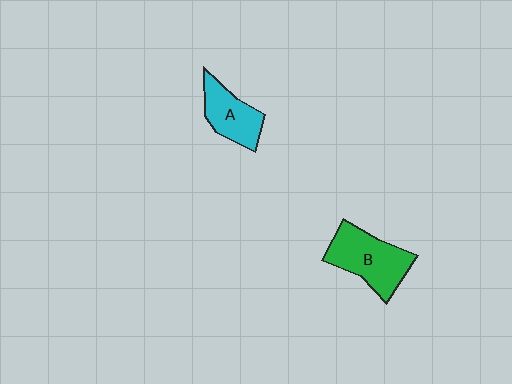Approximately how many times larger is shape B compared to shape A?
Approximately 1.4 times.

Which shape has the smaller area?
Shape A (cyan).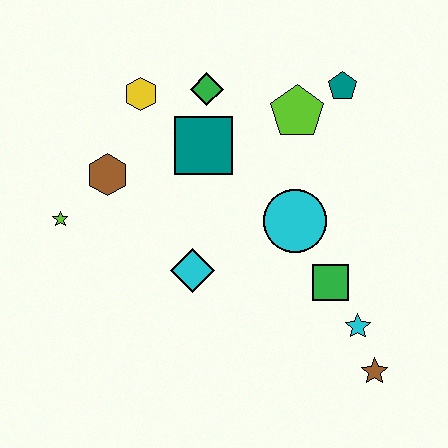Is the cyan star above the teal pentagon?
No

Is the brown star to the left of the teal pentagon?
No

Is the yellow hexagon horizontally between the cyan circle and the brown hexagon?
Yes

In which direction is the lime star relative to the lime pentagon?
The lime star is to the left of the lime pentagon.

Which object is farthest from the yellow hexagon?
The brown star is farthest from the yellow hexagon.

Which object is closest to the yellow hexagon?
The green diamond is closest to the yellow hexagon.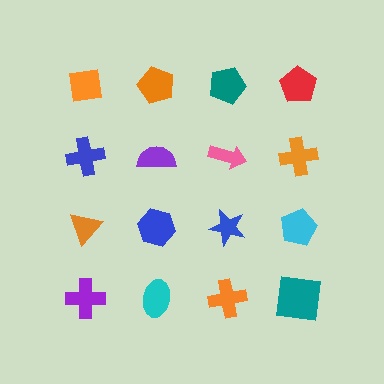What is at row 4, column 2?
A cyan ellipse.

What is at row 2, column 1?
A blue cross.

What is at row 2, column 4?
An orange cross.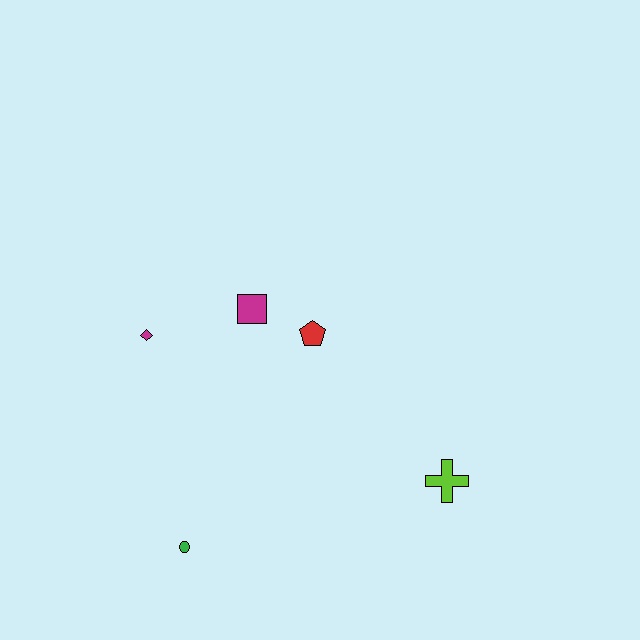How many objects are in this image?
There are 5 objects.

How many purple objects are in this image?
There are no purple objects.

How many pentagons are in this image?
There is 1 pentagon.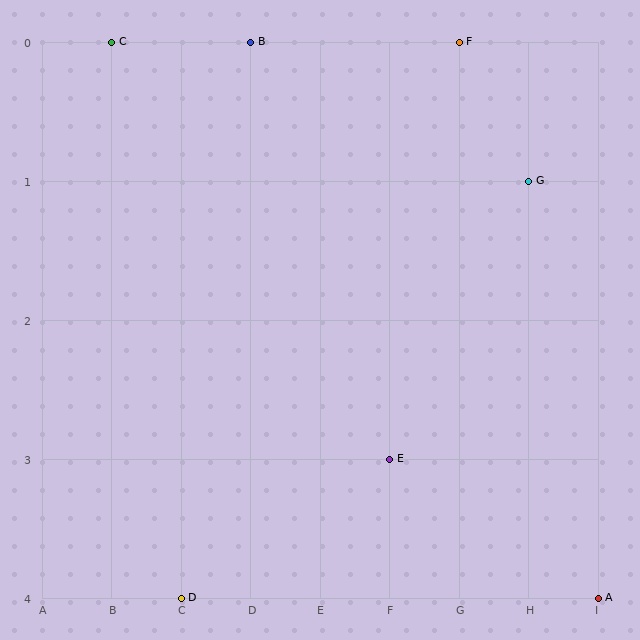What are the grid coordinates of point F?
Point F is at grid coordinates (G, 0).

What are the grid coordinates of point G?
Point G is at grid coordinates (H, 1).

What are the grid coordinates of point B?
Point B is at grid coordinates (D, 0).